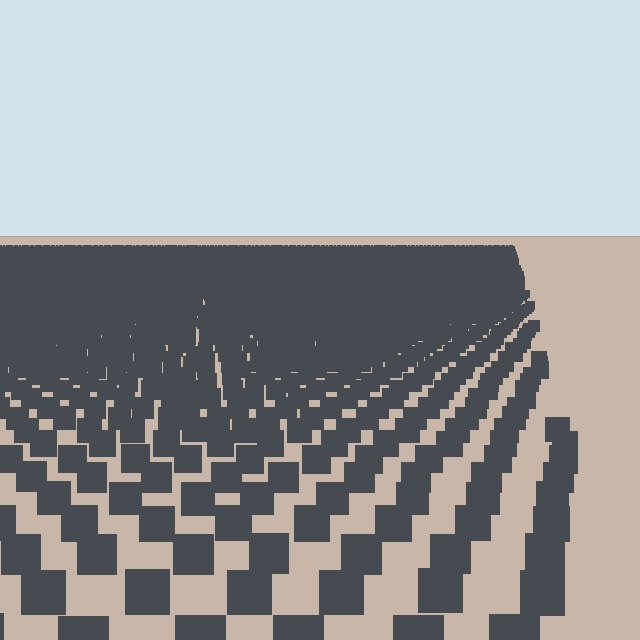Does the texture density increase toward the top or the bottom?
Density increases toward the top.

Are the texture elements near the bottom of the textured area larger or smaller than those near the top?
Larger. Near the bottom, elements are closer to the viewer and appear at a bigger on-screen size.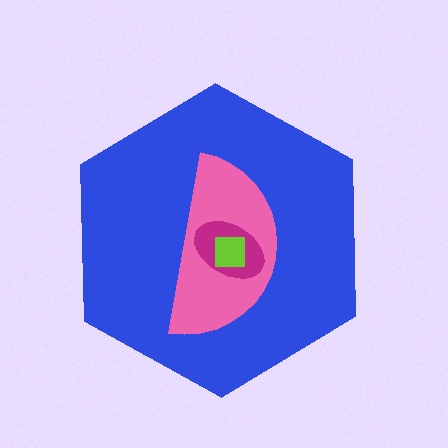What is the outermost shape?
The blue hexagon.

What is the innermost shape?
The lime square.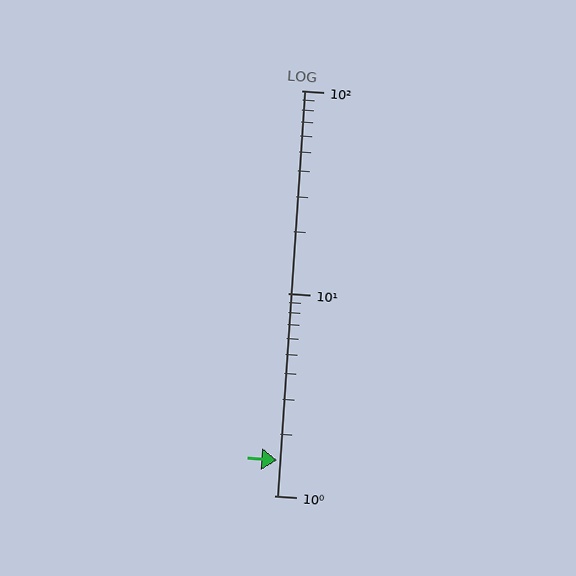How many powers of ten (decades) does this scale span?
The scale spans 2 decades, from 1 to 100.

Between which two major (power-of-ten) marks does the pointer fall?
The pointer is between 1 and 10.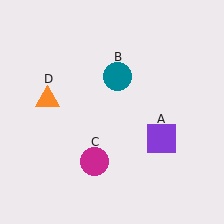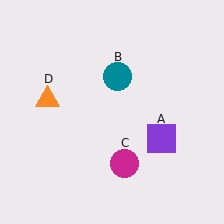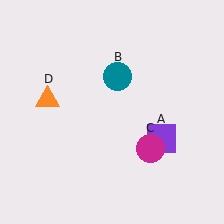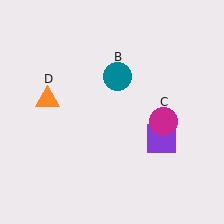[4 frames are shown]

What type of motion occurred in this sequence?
The magenta circle (object C) rotated counterclockwise around the center of the scene.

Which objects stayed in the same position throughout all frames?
Purple square (object A) and teal circle (object B) and orange triangle (object D) remained stationary.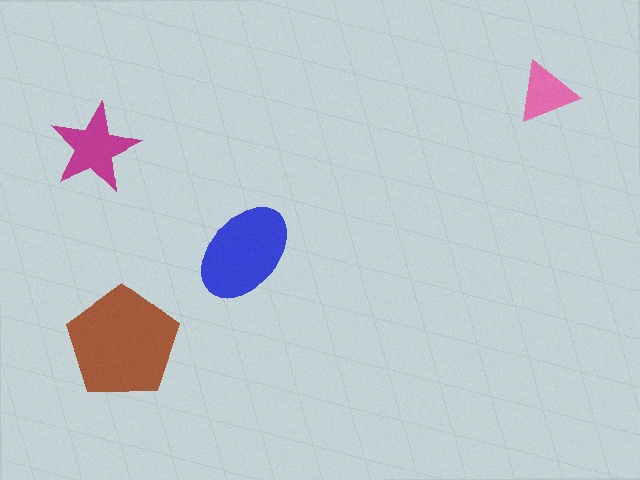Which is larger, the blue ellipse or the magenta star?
The blue ellipse.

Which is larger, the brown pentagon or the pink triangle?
The brown pentagon.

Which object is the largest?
The brown pentagon.